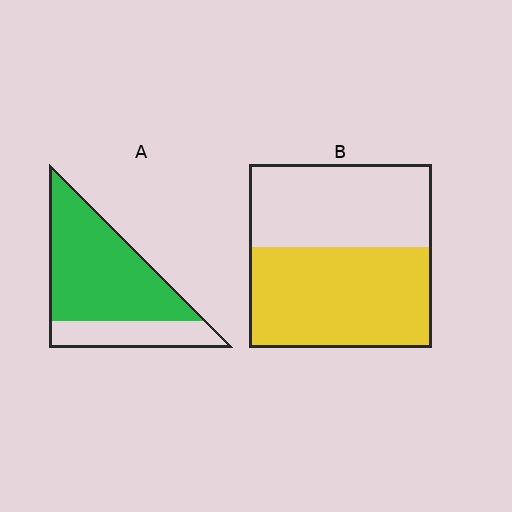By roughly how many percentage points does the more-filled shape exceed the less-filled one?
By roughly 20 percentage points (A over B).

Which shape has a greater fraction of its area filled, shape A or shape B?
Shape A.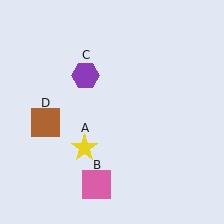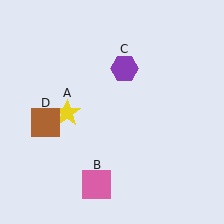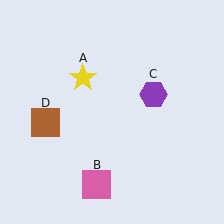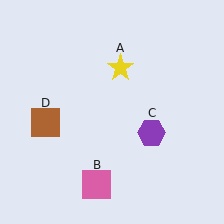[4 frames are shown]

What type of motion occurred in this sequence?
The yellow star (object A), purple hexagon (object C) rotated clockwise around the center of the scene.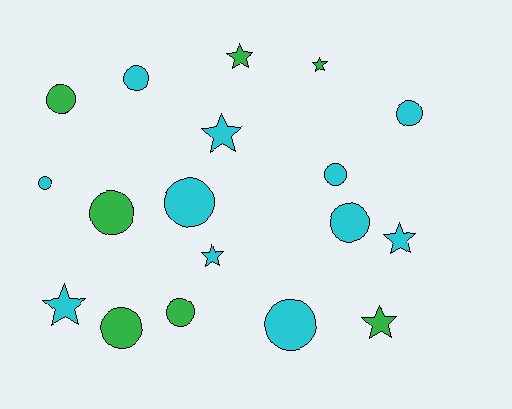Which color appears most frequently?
Cyan, with 11 objects.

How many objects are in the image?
There are 18 objects.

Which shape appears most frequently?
Circle, with 11 objects.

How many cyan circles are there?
There are 7 cyan circles.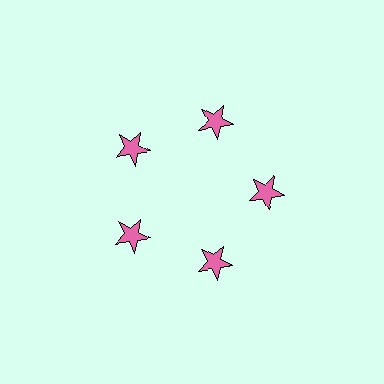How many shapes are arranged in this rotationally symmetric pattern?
There are 5 shapes, arranged in 5 groups of 1.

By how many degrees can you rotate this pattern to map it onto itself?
The pattern maps onto itself every 72 degrees of rotation.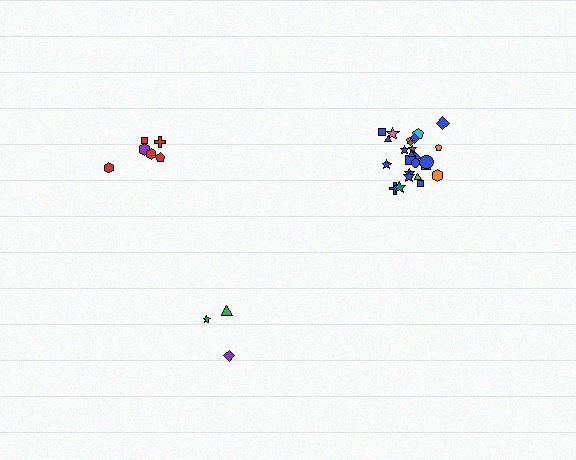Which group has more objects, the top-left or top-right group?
The top-right group.